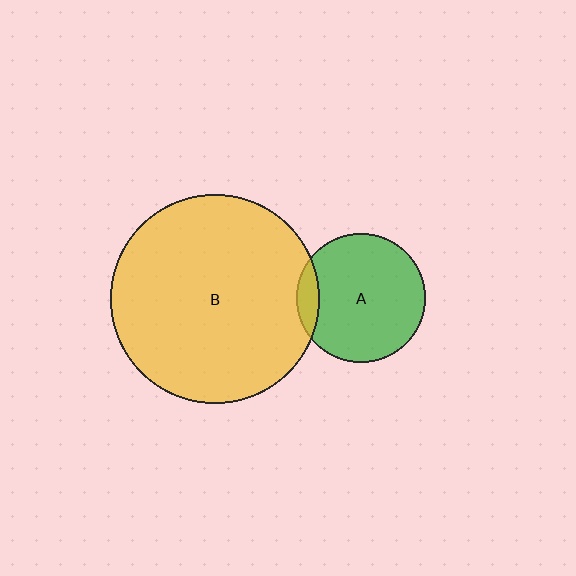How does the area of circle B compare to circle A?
Approximately 2.6 times.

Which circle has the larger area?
Circle B (yellow).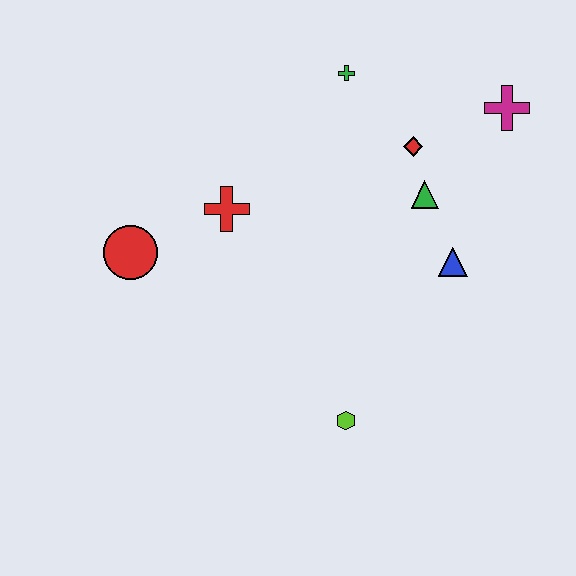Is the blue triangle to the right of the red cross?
Yes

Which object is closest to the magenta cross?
The red diamond is closest to the magenta cross.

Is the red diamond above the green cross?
No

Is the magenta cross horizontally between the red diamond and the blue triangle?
No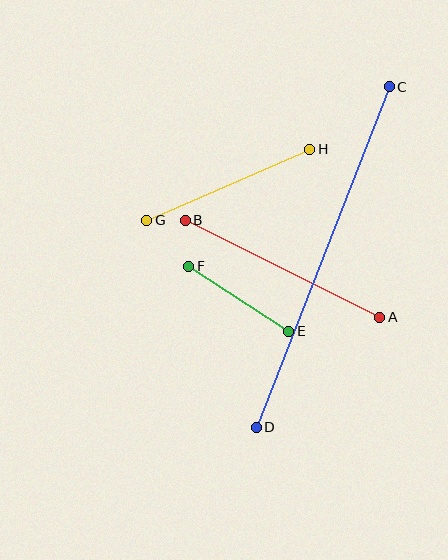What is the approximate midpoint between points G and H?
The midpoint is at approximately (228, 185) pixels.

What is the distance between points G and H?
The distance is approximately 178 pixels.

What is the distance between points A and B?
The distance is approximately 217 pixels.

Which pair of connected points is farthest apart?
Points C and D are farthest apart.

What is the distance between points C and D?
The distance is approximately 366 pixels.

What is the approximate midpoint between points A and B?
The midpoint is at approximately (283, 269) pixels.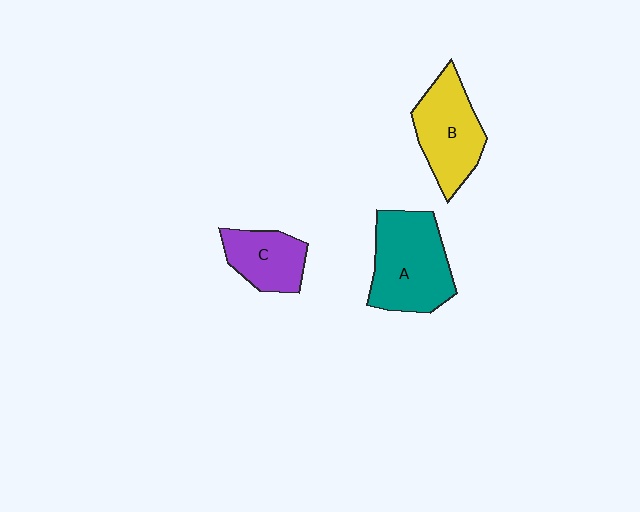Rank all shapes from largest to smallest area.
From largest to smallest: A (teal), B (yellow), C (purple).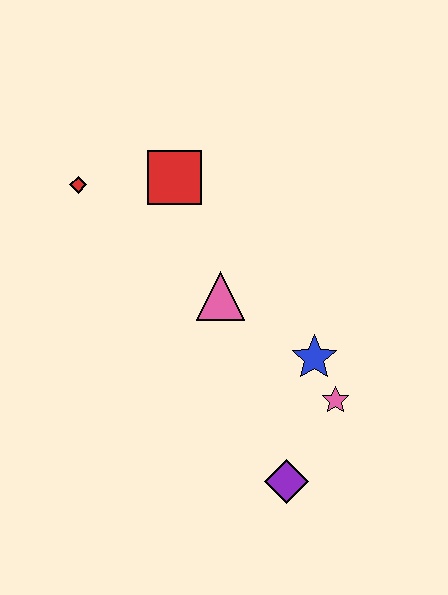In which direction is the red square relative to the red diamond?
The red square is to the right of the red diamond.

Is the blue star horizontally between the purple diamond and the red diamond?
No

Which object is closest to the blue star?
The pink star is closest to the blue star.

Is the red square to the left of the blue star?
Yes